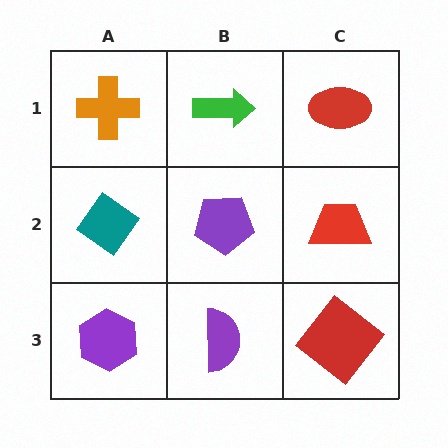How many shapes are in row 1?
3 shapes.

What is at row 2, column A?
A teal diamond.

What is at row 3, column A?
A purple hexagon.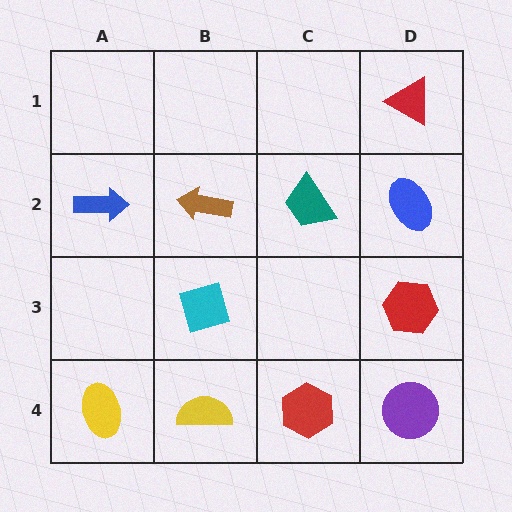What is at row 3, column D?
A red hexagon.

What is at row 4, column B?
A yellow semicircle.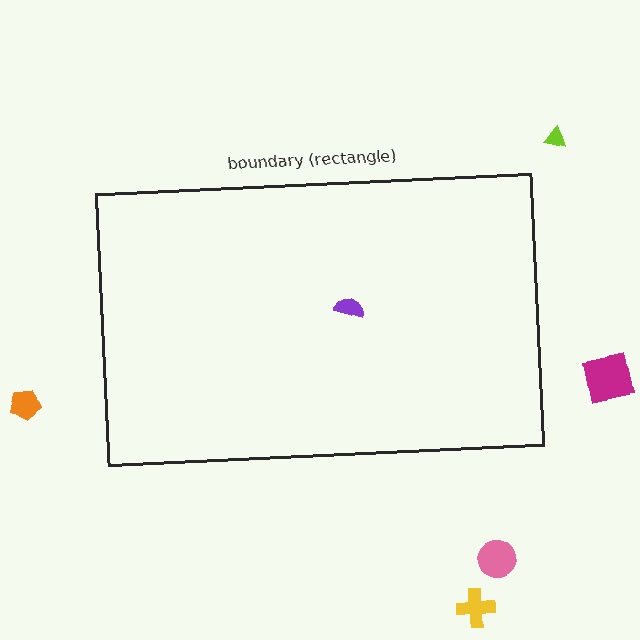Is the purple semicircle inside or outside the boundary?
Inside.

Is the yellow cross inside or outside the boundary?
Outside.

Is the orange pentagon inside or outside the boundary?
Outside.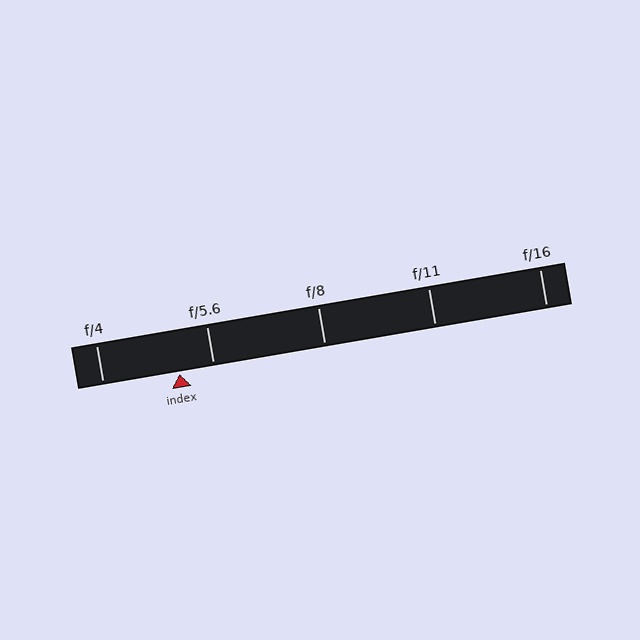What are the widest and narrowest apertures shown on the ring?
The widest aperture shown is f/4 and the narrowest is f/16.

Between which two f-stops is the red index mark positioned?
The index mark is between f/4 and f/5.6.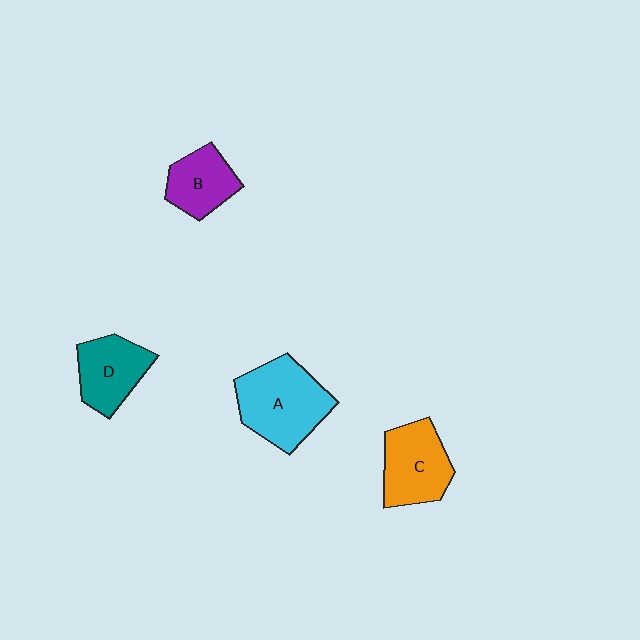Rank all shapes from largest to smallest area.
From largest to smallest: A (cyan), C (orange), D (teal), B (purple).